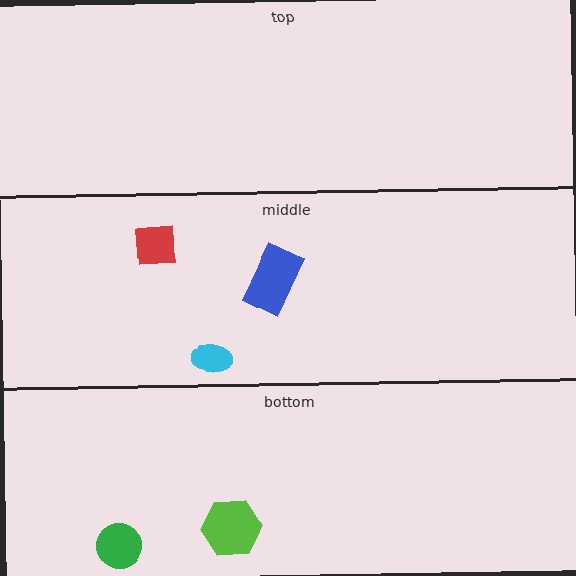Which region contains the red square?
The middle region.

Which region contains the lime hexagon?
The bottom region.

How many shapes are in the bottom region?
2.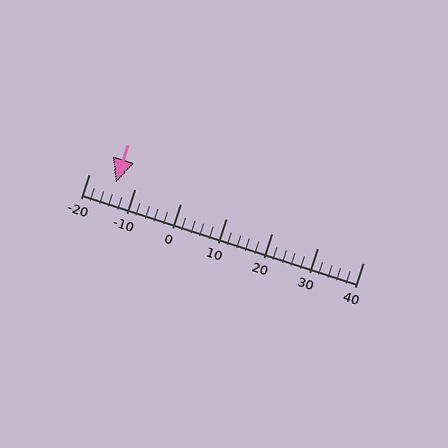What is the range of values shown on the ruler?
The ruler shows values from -20 to 40.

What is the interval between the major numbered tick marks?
The major tick marks are spaced 10 units apart.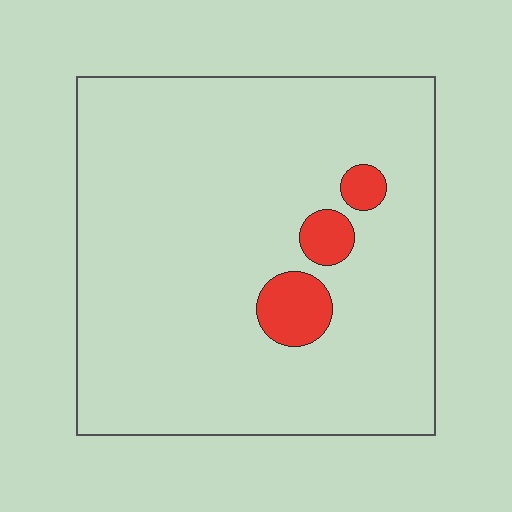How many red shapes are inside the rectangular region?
3.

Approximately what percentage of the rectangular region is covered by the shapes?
Approximately 5%.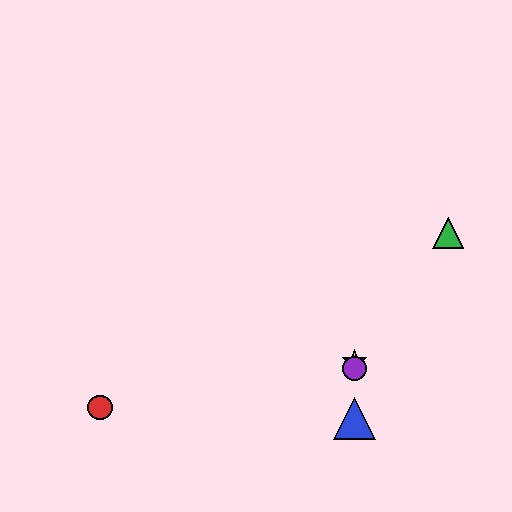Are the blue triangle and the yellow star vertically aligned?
Yes, both are at x≈355.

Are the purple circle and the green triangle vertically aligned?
No, the purple circle is at x≈355 and the green triangle is at x≈448.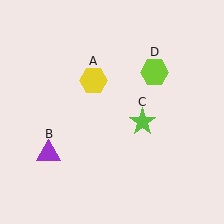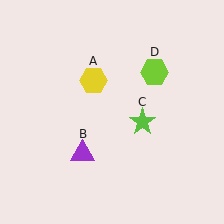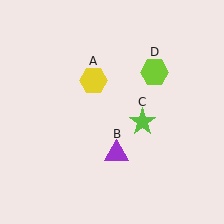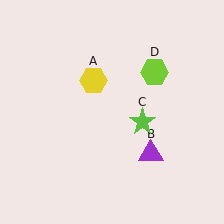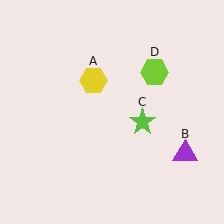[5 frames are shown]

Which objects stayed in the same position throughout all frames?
Yellow hexagon (object A) and lime star (object C) and lime hexagon (object D) remained stationary.